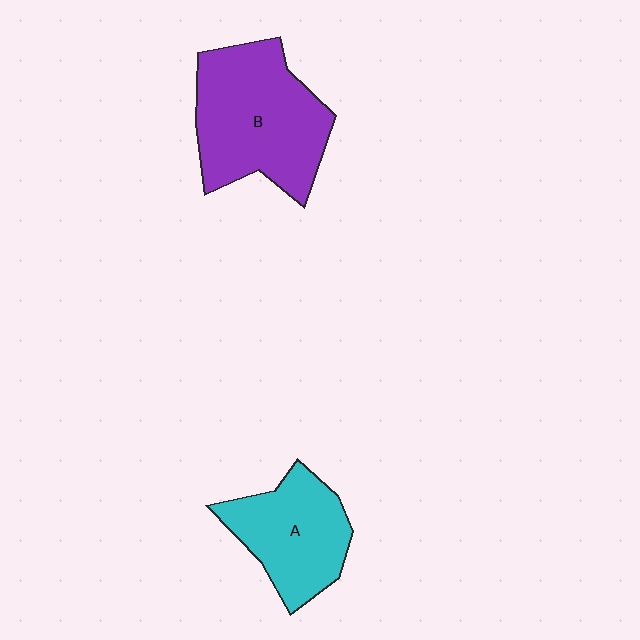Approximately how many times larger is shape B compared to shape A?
Approximately 1.4 times.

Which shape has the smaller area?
Shape A (cyan).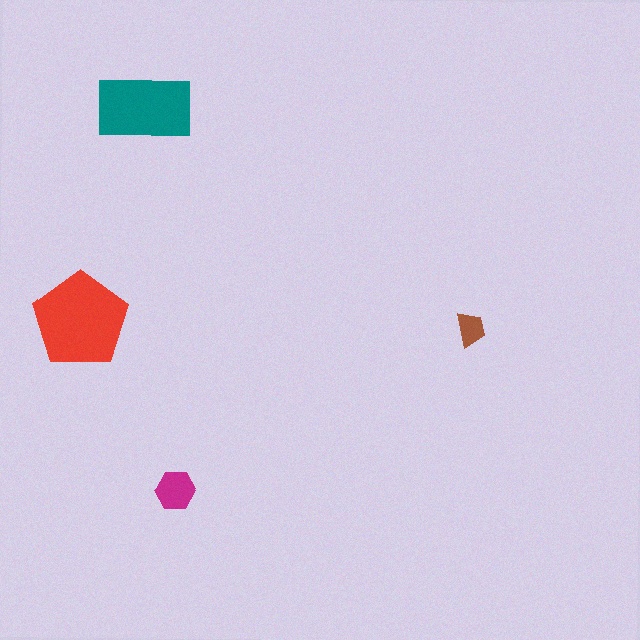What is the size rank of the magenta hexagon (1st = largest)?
3rd.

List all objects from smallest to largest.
The brown trapezoid, the magenta hexagon, the teal rectangle, the red pentagon.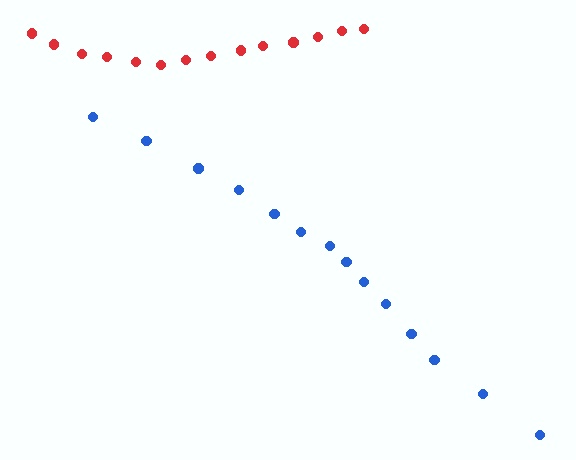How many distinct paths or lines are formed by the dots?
There are 2 distinct paths.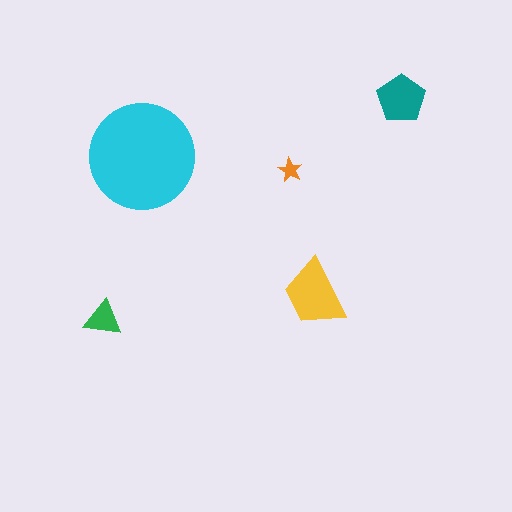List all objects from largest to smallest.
The cyan circle, the yellow trapezoid, the teal pentagon, the green triangle, the orange star.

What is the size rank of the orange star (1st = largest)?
5th.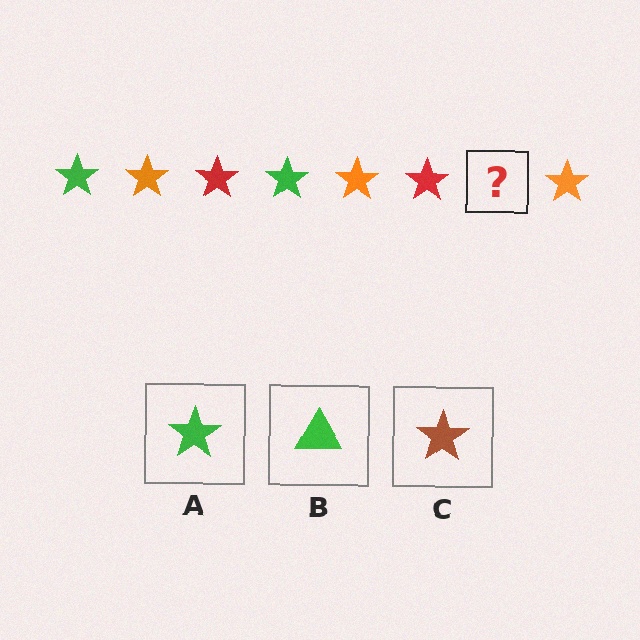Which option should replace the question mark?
Option A.